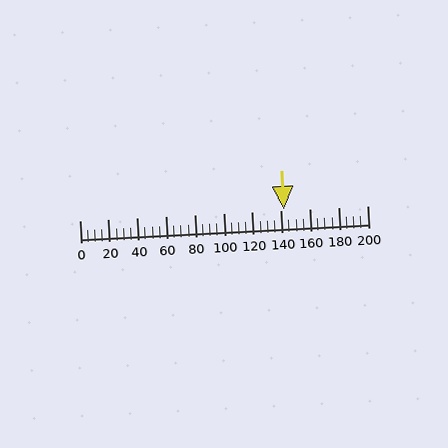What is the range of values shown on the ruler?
The ruler shows values from 0 to 200.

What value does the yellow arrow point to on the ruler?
The yellow arrow points to approximately 142.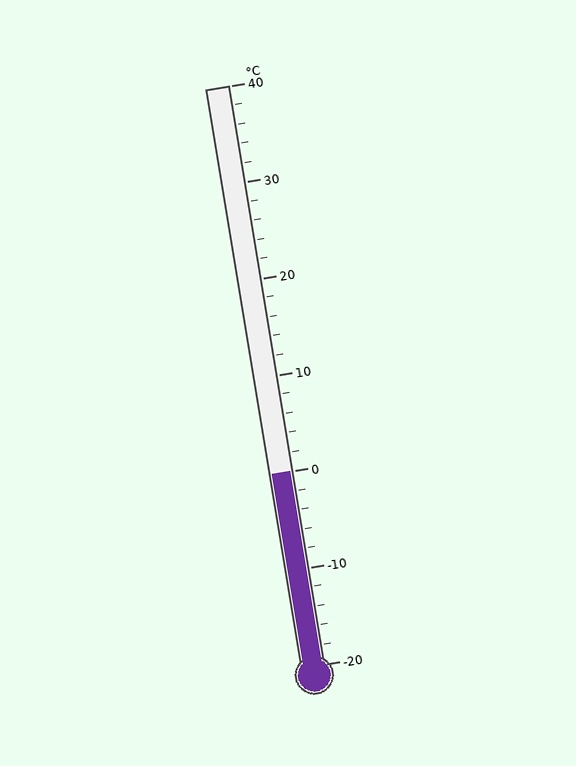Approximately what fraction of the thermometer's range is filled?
The thermometer is filled to approximately 35% of its range.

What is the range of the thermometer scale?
The thermometer scale ranges from -20°C to 40°C.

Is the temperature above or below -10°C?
The temperature is above -10°C.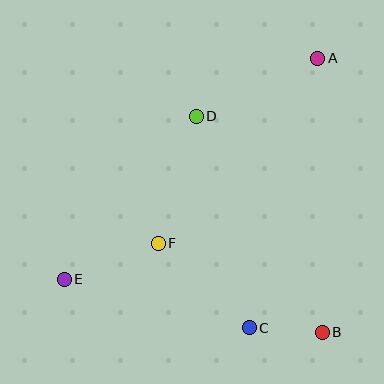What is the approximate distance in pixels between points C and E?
The distance between C and E is approximately 191 pixels.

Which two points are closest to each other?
Points B and C are closest to each other.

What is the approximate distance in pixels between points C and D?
The distance between C and D is approximately 218 pixels.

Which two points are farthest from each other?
Points A and E are farthest from each other.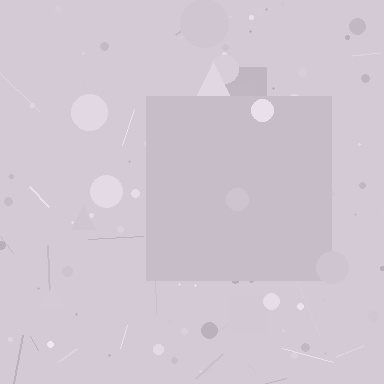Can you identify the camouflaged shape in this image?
The camouflaged shape is a square.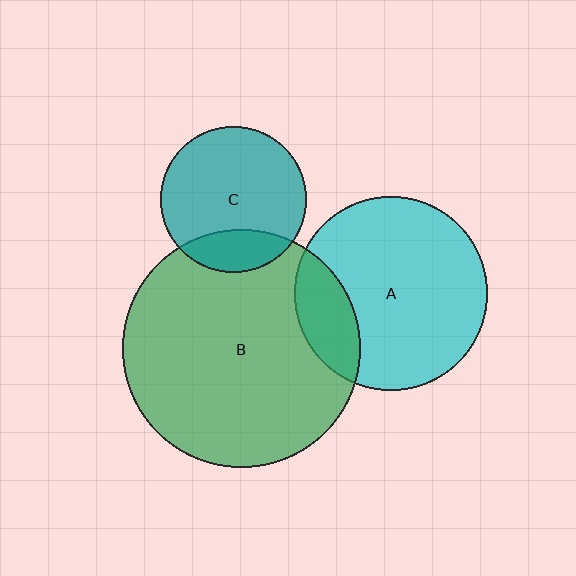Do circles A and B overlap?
Yes.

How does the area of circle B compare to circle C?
Approximately 2.7 times.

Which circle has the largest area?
Circle B (green).